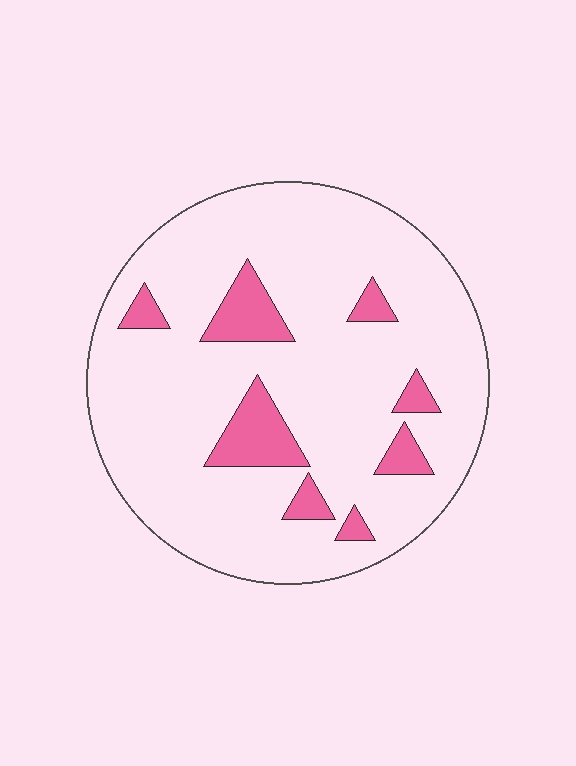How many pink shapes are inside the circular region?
8.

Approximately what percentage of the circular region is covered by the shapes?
Approximately 15%.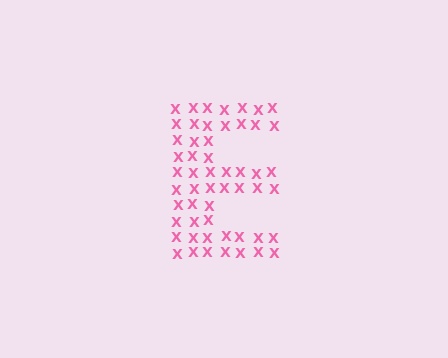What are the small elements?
The small elements are letter X's.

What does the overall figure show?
The overall figure shows the letter E.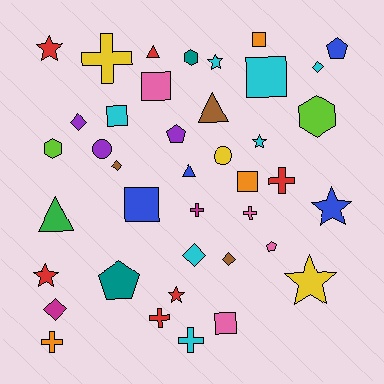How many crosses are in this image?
There are 7 crosses.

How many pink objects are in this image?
There are 4 pink objects.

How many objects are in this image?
There are 40 objects.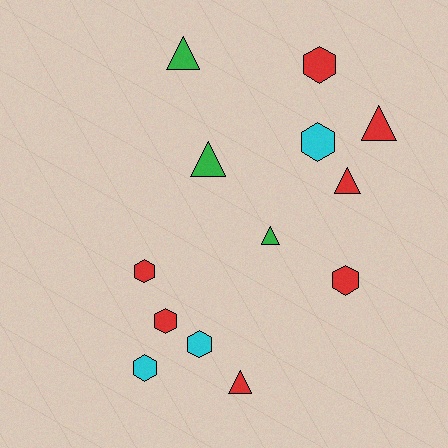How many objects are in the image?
There are 13 objects.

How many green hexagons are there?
There are no green hexagons.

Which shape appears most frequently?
Hexagon, with 7 objects.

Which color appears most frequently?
Red, with 7 objects.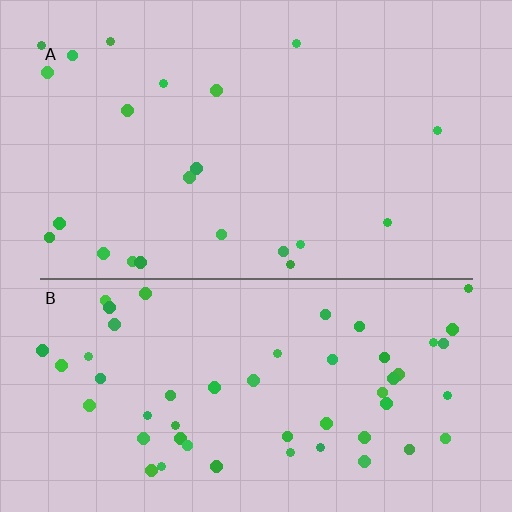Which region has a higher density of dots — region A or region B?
B (the bottom).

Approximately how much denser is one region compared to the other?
Approximately 2.5× — region B over region A.